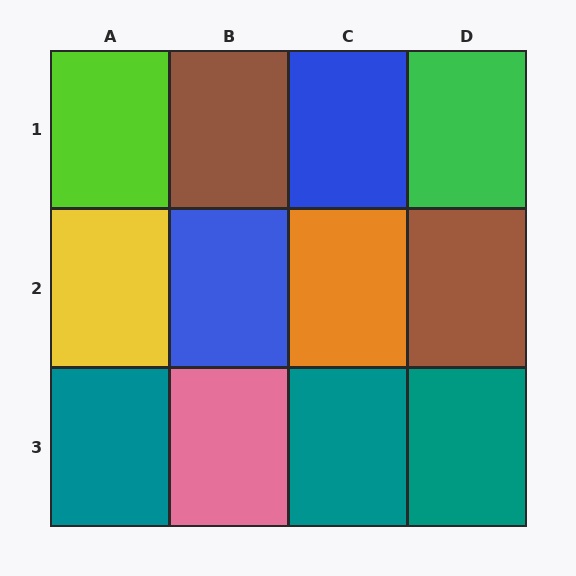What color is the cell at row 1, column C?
Blue.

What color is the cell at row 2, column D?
Brown.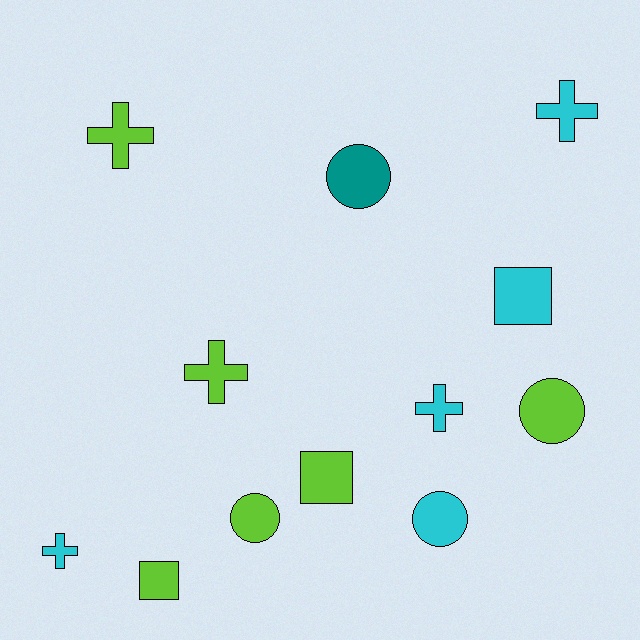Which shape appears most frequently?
Cross, with 5 objects.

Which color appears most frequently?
Lime, with 6 objects.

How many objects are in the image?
There are 12 objects.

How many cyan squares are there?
There is 1 cyan square.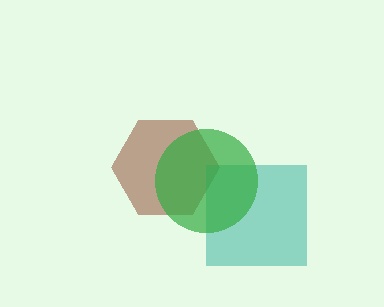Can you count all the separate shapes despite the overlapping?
Yes, there are 3 separate shapes.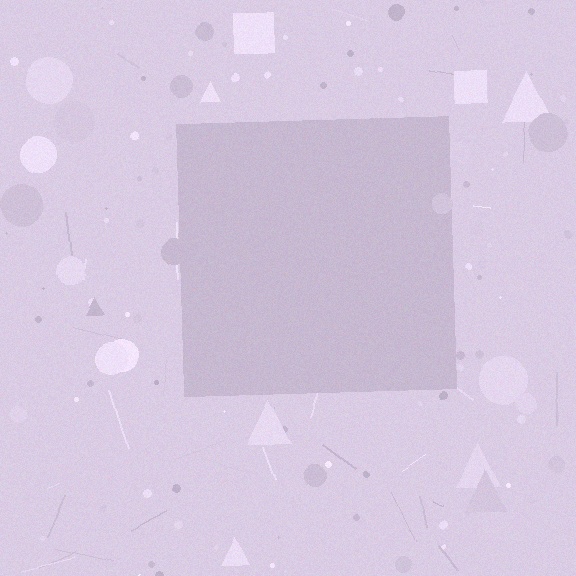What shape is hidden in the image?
A square is hidden in the image.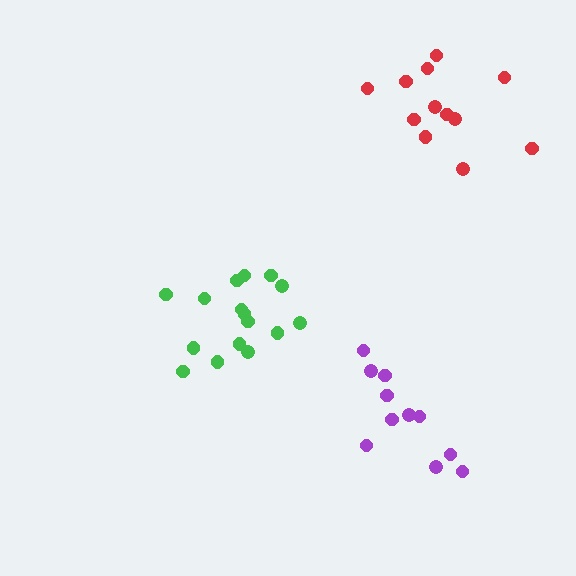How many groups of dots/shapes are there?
There are 3 groups.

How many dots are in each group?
Group 1: 12 dots, Group 2: 16 dots, Group 3: 11 dots (39 total).